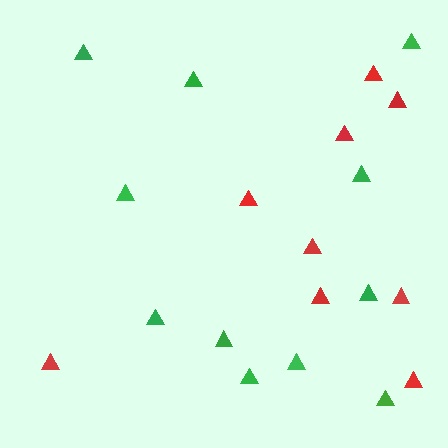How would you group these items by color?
There are 2 groups: one group of red triangles (9) and one group of green triangles (11).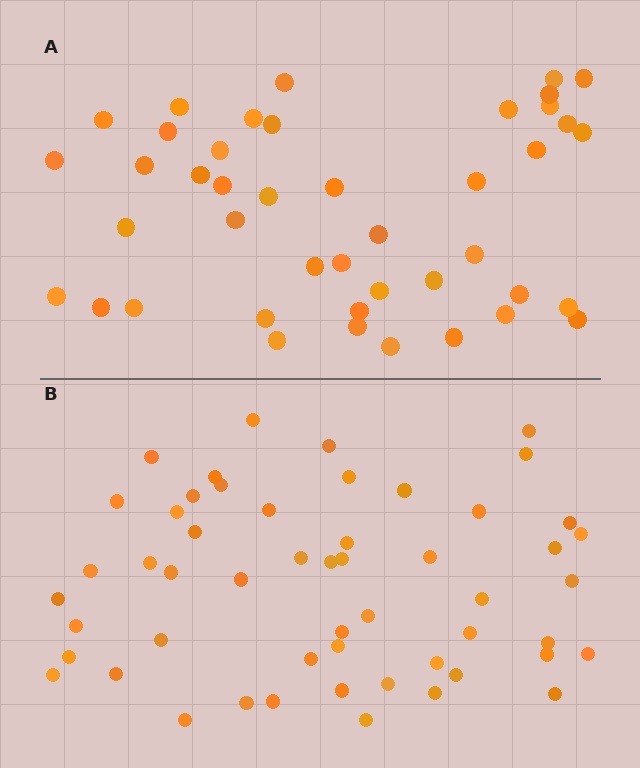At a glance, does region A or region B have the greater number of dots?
Region B (the bottom region) has more dots.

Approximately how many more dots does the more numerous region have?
Region B has roughly 10 or so more dots than region A.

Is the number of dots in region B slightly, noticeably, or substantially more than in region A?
Region B has only slightly more — the two regions are fairly close. The ratio is roughly 1.2 to 1.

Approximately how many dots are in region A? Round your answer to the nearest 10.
About 40 dots. (The exact count is 43, which rounds to 40.)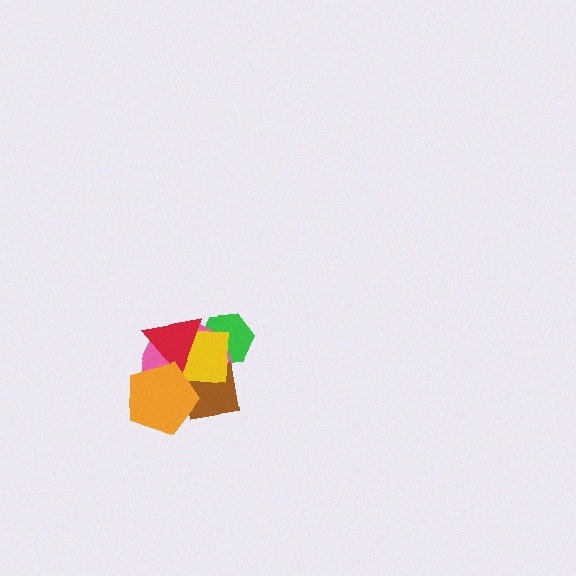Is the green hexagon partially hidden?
Yes, it is partially covered by another shape.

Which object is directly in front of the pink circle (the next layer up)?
The brown square is directly in front of the pink circle.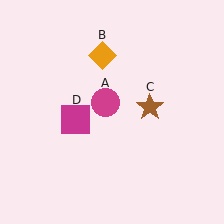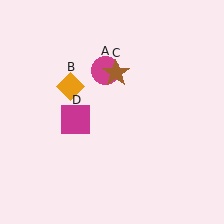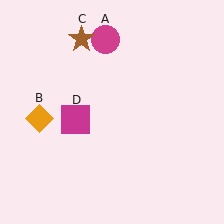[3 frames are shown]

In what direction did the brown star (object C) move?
The brown star (object C) moved up and to the left.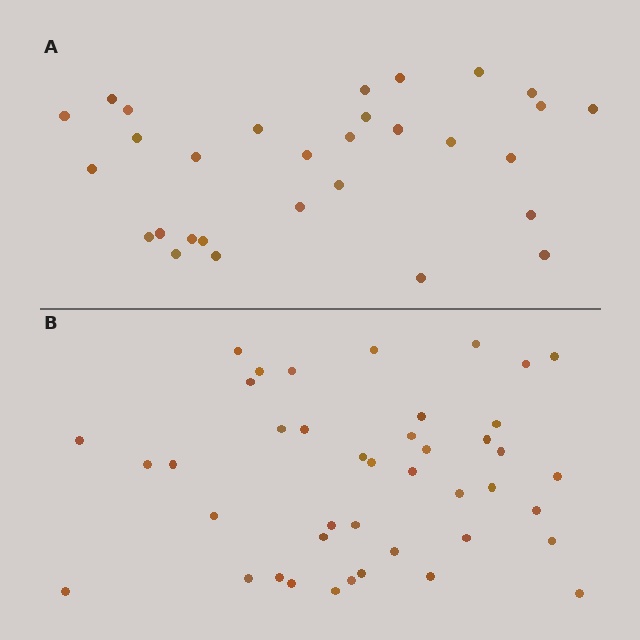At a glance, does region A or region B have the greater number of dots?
Region B (the bottom region) has more dots.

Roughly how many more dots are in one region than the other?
Region B has roughly 12 or so more dots than region A.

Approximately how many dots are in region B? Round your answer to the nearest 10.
About 40 dots. (The exact count is 42, which rounds to 40.)